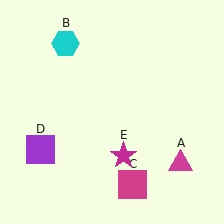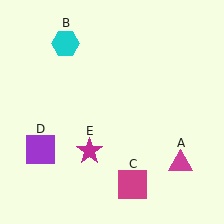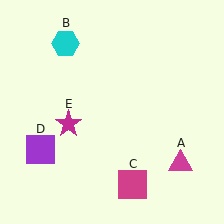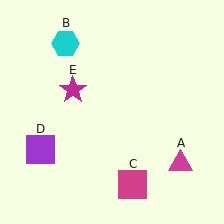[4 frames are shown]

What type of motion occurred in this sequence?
The magenta star (object E) rotated clockwise around the center of the scene.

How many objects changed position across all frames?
1 object changed position: magenta star (object E).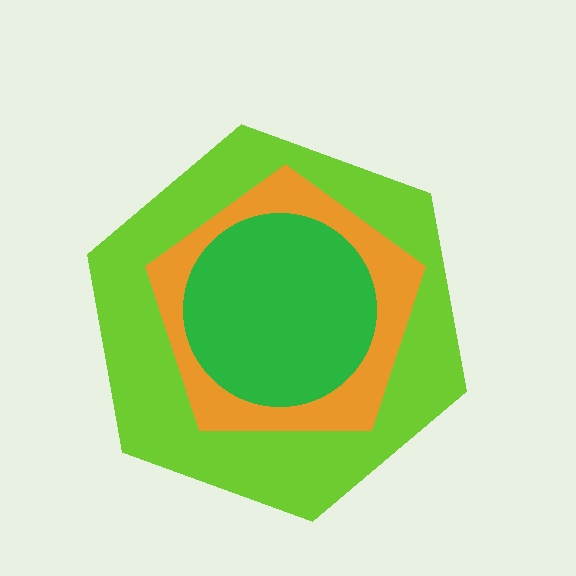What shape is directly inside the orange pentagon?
The green circle.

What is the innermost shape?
The green circle.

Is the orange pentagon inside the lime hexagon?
Yes.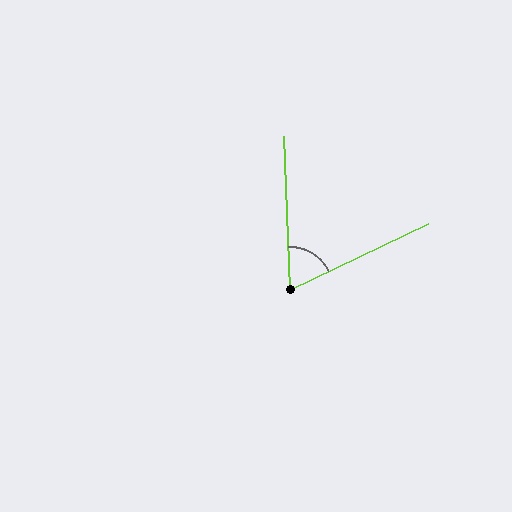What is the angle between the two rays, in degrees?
Approximately 66 degrees.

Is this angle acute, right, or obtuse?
It is acute.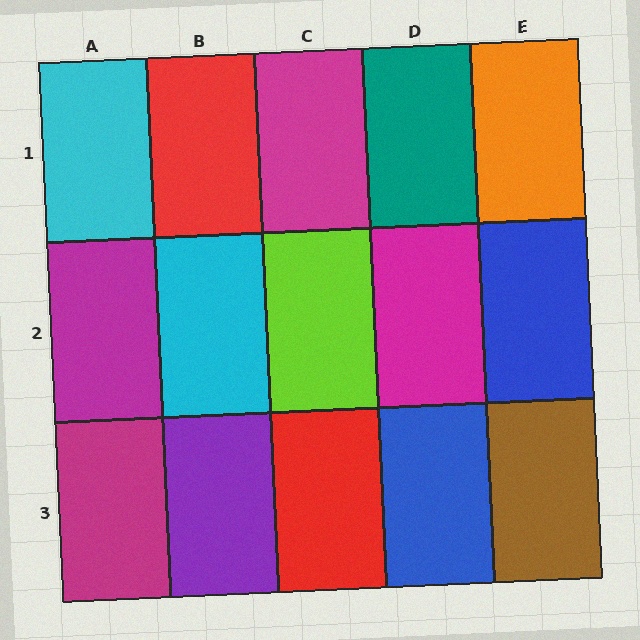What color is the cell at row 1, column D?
Teal.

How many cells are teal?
1 cell is teal.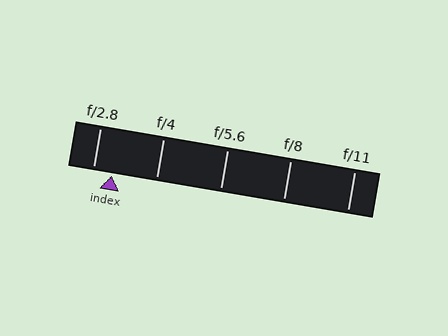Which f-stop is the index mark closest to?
The index mark is closest to f/2.8.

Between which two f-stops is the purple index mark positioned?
The index mark is between f/2.8 and f/4.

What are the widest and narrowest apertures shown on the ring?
The widest aperture shown is f/2.8 and the narrowest is f/11.